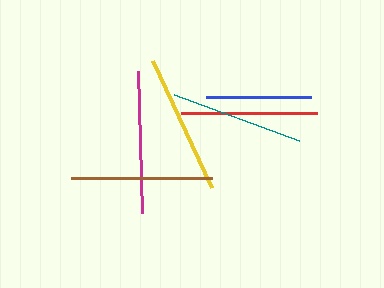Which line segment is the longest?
The magenta line is the longest at approximately 143 pixels.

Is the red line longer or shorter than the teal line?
The red line is longer than the teal line.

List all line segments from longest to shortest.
From longest to shortest: magenta, brown, yellow, red, teal, blue.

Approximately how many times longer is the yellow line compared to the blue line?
The yellow line is approximately 1.3 times the length of the blue line.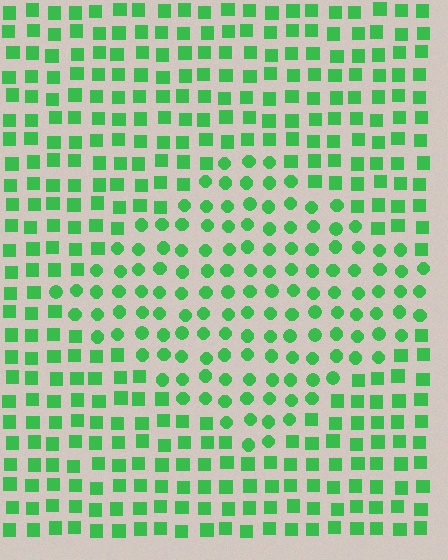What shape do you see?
I see a diamond.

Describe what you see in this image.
The image is filled with small green elements arranged in a uniform grid. A diamond-shaped region contains circles, while the surrounding area contains squares. The boundary is defined purely by the change in element shape.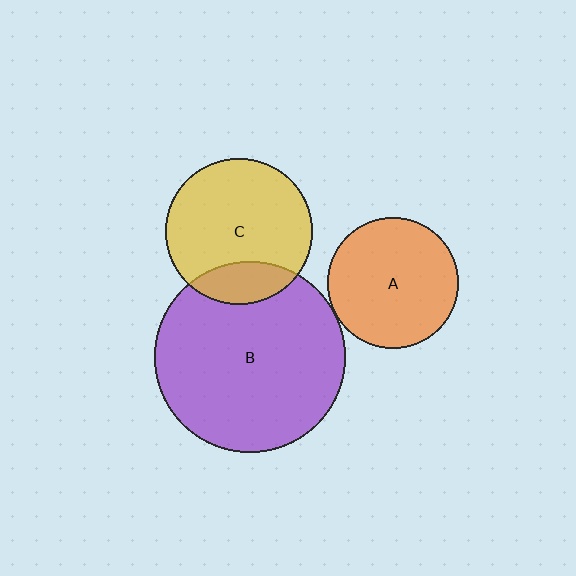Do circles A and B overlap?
Yes.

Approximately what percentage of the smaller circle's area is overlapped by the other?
Approximately 5%.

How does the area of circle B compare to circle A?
Approximately 2.1 times.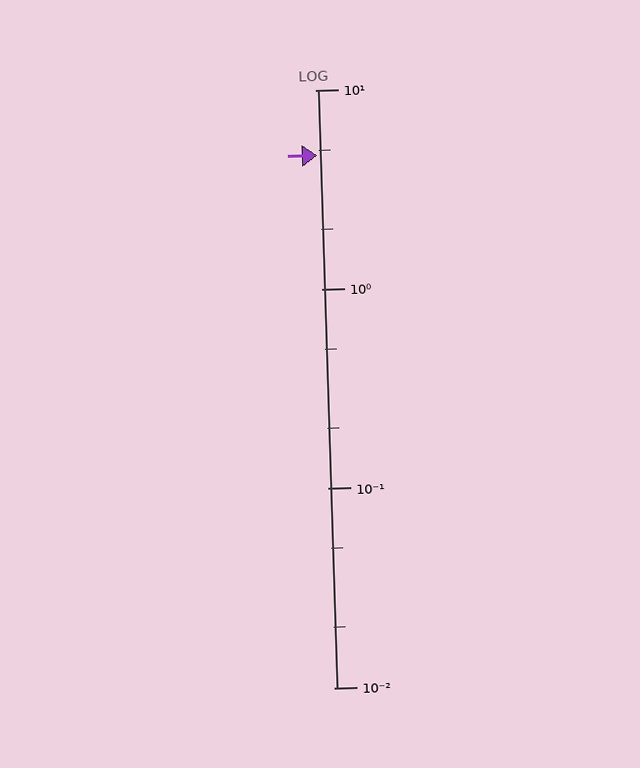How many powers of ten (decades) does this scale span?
The scale spans 3 decades, from 0.01 to 10.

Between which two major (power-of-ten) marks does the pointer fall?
The pointer is between 1 and 10.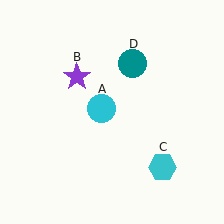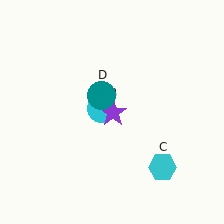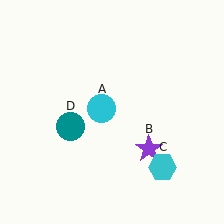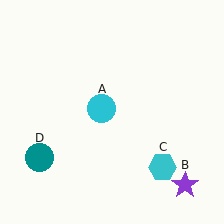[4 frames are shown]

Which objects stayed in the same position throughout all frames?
Cyan circle (object A) and cyan hexagon (object C) remained stationary.